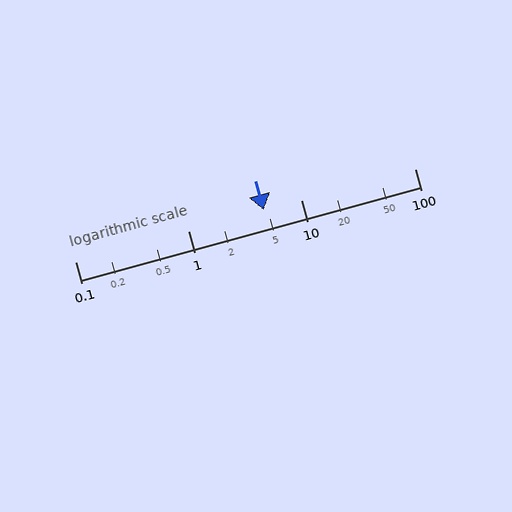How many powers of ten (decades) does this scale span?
The scale spans 3 decades, from 0.1 to 100.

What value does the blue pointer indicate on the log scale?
The pointer indicates approximately 4.6.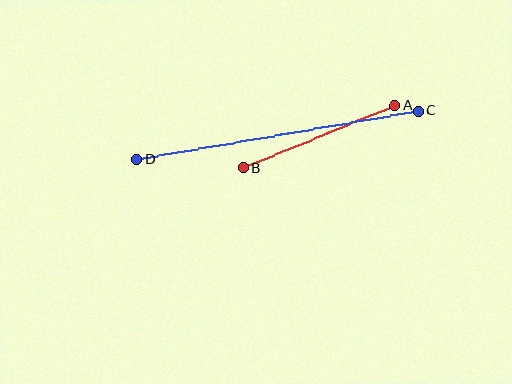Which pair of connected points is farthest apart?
Points C and D are farthest apart.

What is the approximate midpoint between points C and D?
The midpoint is at approximately (277, 135) pixels.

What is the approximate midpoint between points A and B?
The midpoint is at approximately (319, 137) pixels.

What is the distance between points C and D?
The distance is approximately 285 pixels.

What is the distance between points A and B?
The distance is approximately 163 pixels.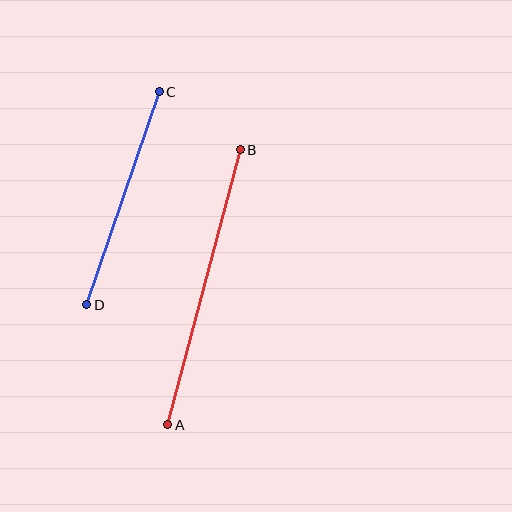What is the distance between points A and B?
The distance is approximately 285 pixels.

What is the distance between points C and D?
The distance is approximately 225 pixels.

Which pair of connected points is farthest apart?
Points A and B are farthest apart.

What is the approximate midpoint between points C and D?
The midpoint is at approximately (123, 198) pixels.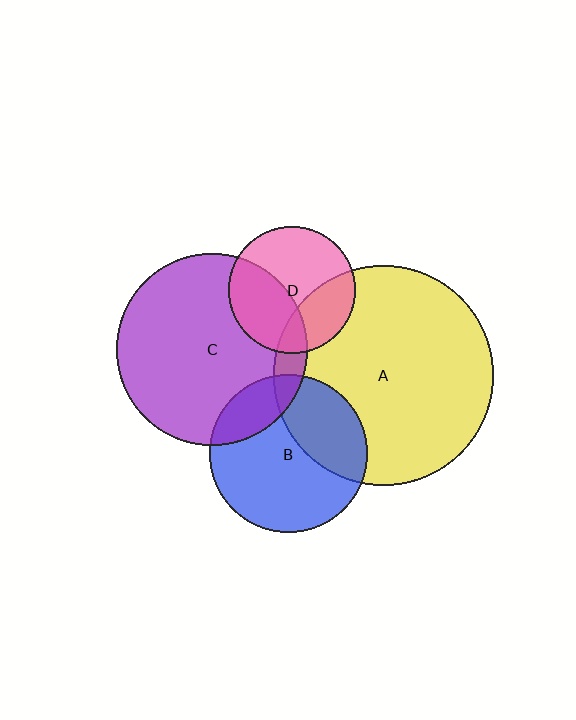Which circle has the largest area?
Circle A (yellow).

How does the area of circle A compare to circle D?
Approximately 3.0 times.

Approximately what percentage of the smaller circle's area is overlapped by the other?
Approximately 30%.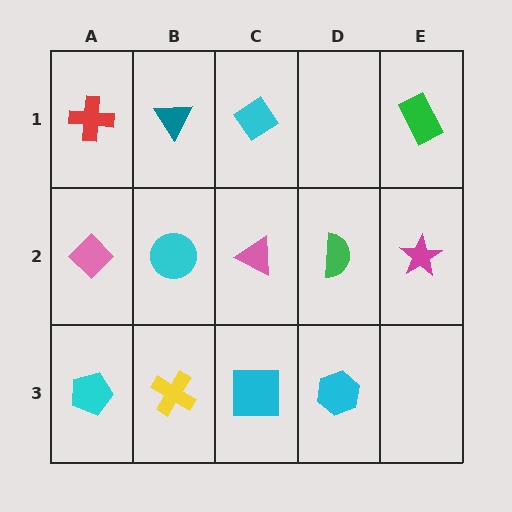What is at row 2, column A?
A pink diamond.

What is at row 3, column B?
A yellow cross.